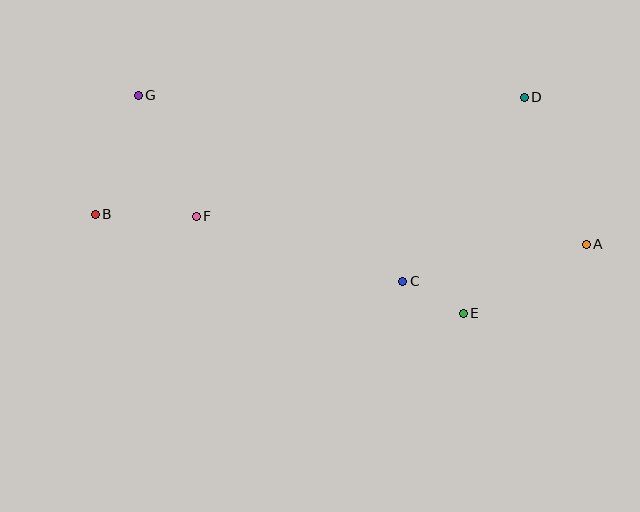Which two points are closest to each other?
Points C and E are closest to each other.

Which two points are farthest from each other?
Points A and B are farthest from each other.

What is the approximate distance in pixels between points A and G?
The distance between A and G is approximately 472 pixels.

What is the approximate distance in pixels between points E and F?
The distance between E and F is approximately 284 pixels.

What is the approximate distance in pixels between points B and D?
The distance between B and D is approximately 444 pixels.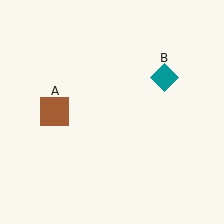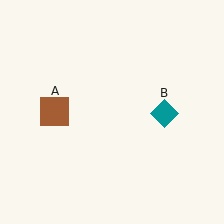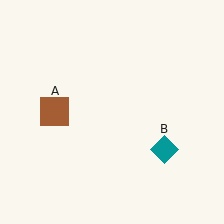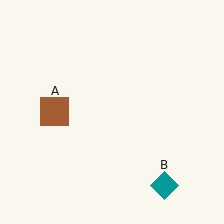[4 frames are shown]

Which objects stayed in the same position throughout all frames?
Brown square (object A) remained stationary.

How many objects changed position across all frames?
1 object changed position: teal diamond (object B).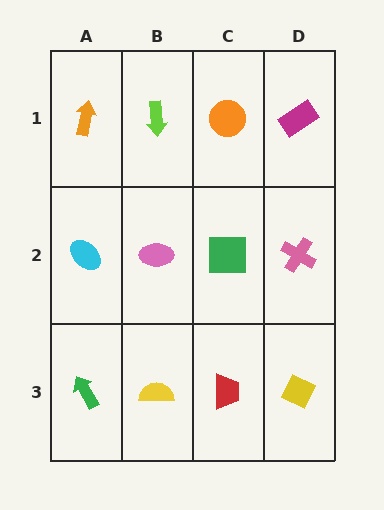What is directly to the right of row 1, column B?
An orange circle.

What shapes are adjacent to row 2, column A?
An orange arrow (row 1, column A), a green arrow (row 3, column A), a pink ellipse (row 2, column B).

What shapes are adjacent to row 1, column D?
A pink cross (row 2, column D), an orange circle (row 1, column C).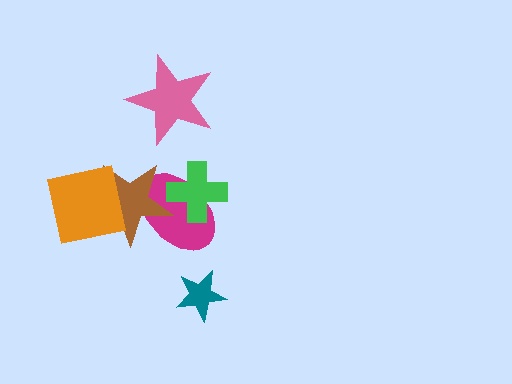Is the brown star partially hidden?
Yes, it is partially covered by another shape.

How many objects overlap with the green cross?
2 objects overlap with the green cross.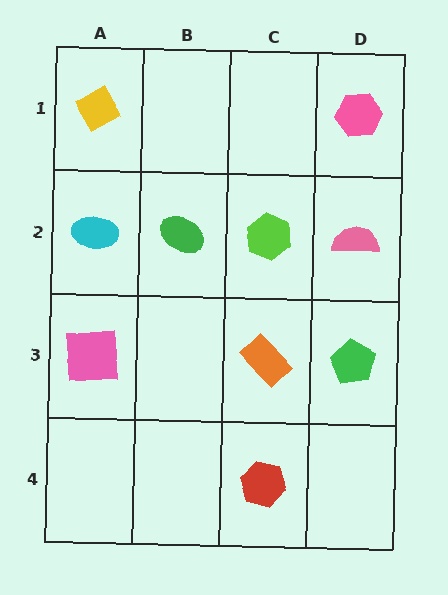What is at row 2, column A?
A cyan ellipse.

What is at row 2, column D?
A pink semicircle.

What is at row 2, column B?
A green ellipse.